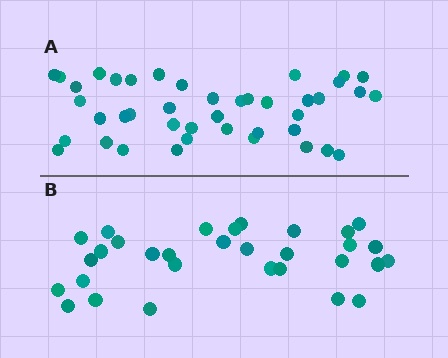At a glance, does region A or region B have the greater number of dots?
Region A (the top region) has more dots.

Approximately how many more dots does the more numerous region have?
Region A has roughly 12 or so more dots than region B.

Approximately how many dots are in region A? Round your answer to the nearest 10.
About 40 dots. (The exact count is 42, which rounds to 40.)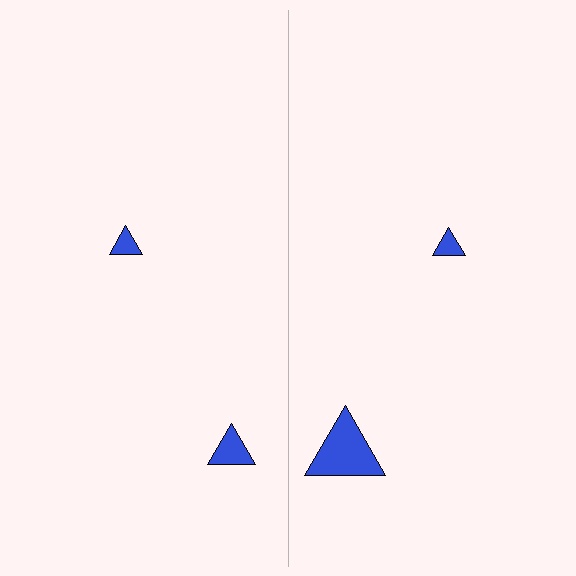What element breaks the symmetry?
The blue triangle on the right side has a different size than its mirror counterpart.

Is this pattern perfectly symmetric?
No, the pattern is not perfectly symmetric. The blue triangle on the right side has a different size than its mirror counterpart.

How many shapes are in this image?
There are 4 shapes in this image.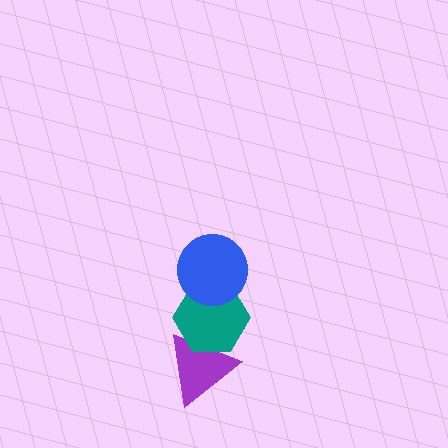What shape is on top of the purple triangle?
The teal hexagon is on top of the purple triangle.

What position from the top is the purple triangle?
The purple triangle is 3rd from the top.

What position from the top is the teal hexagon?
The teal hexagon is 2nd from the top.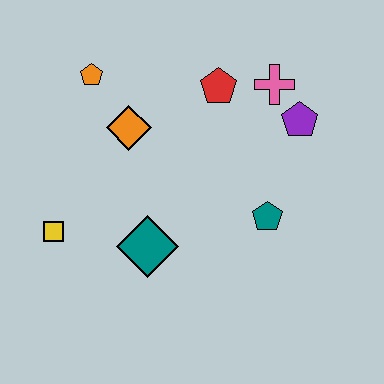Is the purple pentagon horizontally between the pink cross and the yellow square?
No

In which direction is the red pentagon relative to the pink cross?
The red pentagon is to the left of the pink cross.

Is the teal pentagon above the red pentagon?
No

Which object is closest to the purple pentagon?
The pink cross is closest to the purple pentagon.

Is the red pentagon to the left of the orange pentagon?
No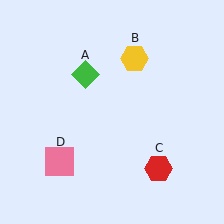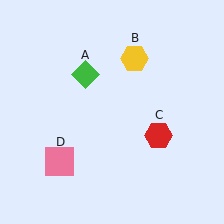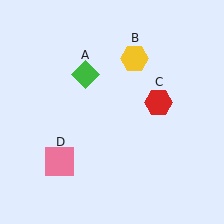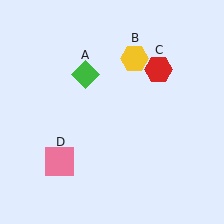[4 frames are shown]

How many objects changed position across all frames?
1 object changed position: red hexagon (object C).